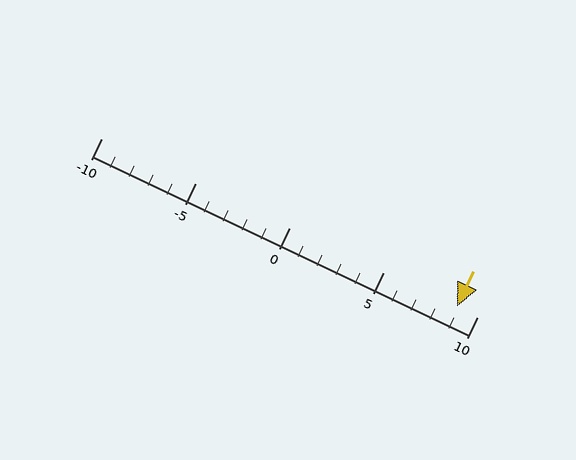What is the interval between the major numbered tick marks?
The major tick marks are spaced 5 units apart.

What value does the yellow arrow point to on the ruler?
The yellow arrow points to approximately 9.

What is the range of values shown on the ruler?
The ruler shows values from -10 to 10.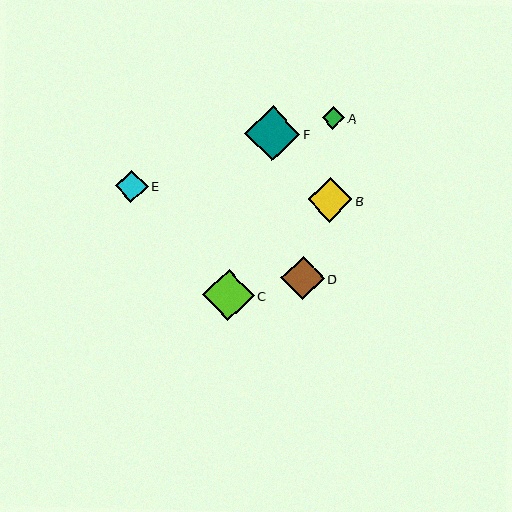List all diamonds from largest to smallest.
From largest to smallest: F, C, B, D, E, A.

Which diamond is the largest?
Diamond F is the largest with a size of approximately 55 pixels.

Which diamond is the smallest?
Diamond A is the smallest with a size of approximately 22 pixels.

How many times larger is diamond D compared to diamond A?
Diamond D is approximately 2.0 times the size of diamond A.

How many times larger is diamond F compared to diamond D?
Diamond F is approximately 1.3 times the size of diamond D.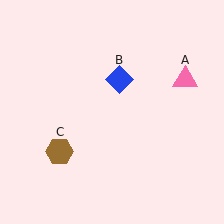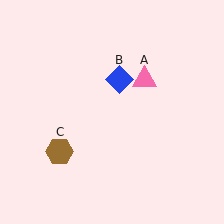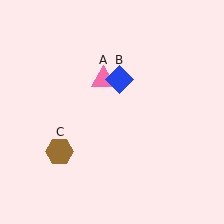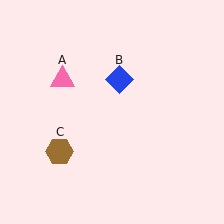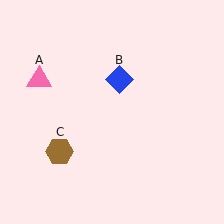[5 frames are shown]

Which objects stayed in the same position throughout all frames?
Blue diamond (object B) and brown hexagon (object C) remained stationary.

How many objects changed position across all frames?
1 object changed position: pink triangle (object A).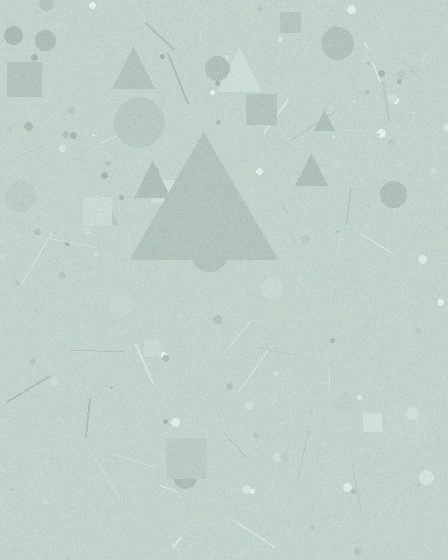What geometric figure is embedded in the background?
A triangle is embedded in the background.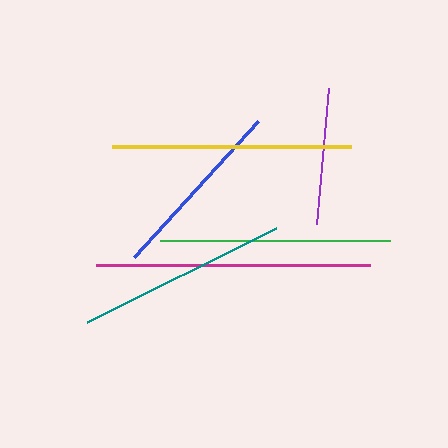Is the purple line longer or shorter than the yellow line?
The yellow line is longer than the purple line.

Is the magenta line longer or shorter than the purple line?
The magenta line is longer than the purple line.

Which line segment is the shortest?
The purple line is the shortest at approximately 136 pixels.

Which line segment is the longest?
The magenta line is the longest at approximately 274 pixels.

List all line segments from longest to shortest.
From longest to shortest: magenta, yellow, green, teal, blue, purple.